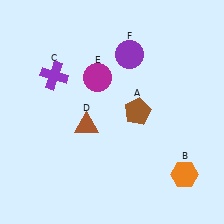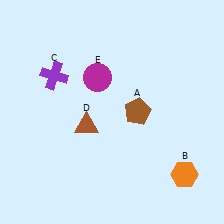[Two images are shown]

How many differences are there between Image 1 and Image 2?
There is 1 difference between the two images.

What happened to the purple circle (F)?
The purple circle (F) was removed in Image 2. It was in the top-right area of Image 1.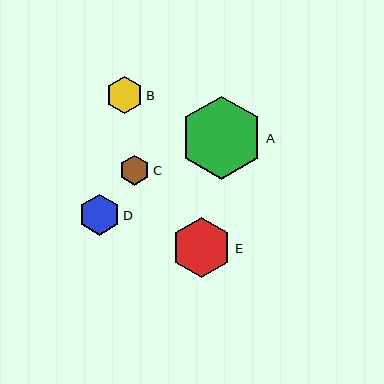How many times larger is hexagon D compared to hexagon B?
Hexagon D is approximately 1.1 times the size of hexagon B.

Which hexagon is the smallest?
Hexagon C is the smallest with a size of approximately 30 pixels.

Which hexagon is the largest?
Hexagon A is the largest with a size of approximately 83 pixels.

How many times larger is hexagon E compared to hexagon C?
Hexagon E is approximately 2.0 times the size of hexagon C.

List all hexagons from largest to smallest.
From largest to smallest: A, E, D, B, C.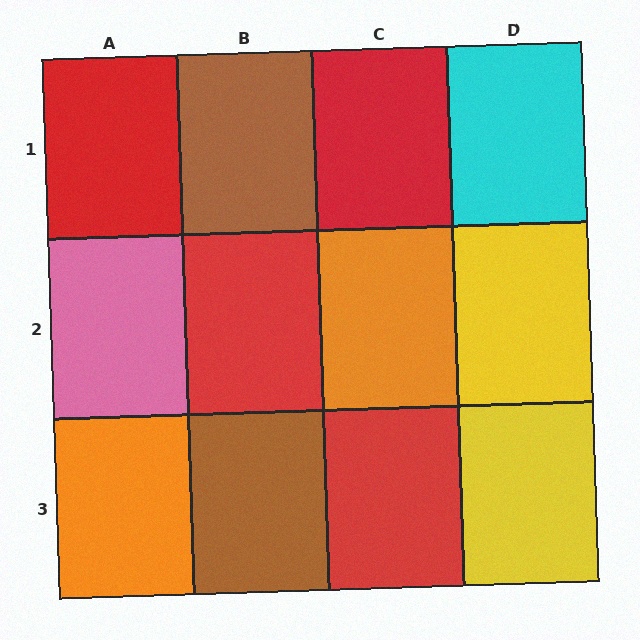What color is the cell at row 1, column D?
Cyan.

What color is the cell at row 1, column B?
Brown.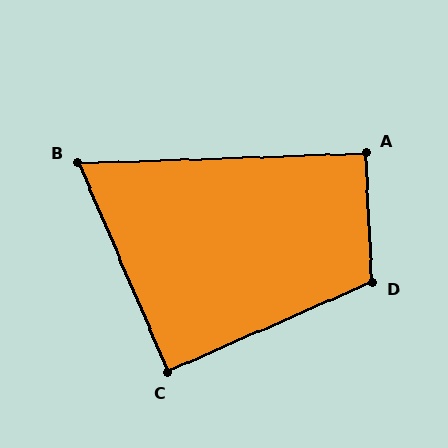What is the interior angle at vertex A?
Approximately 91 degrees (approximately right).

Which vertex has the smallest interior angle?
B, at approximately 69 degrees.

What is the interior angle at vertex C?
Approximately 89 degrees (approximately right).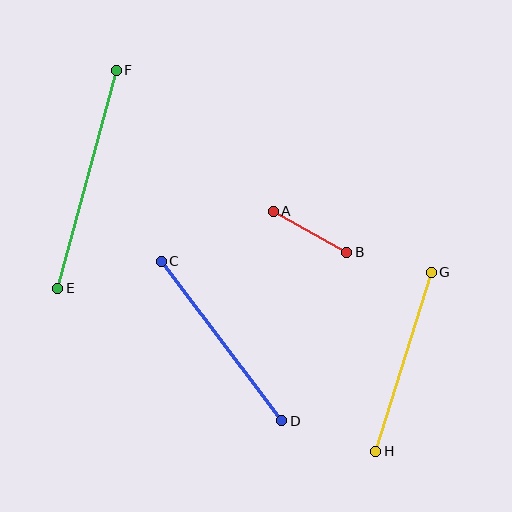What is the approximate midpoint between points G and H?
The midpoint is at approximately (404, 362) pixels.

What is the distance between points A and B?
The distance is approximately 84 pixels.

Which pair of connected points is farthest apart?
Points E and F are farthest apart.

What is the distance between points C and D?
The distance is approximately 200 pixels.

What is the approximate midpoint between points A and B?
The midpoint is at approximately (310, 232) pixels.